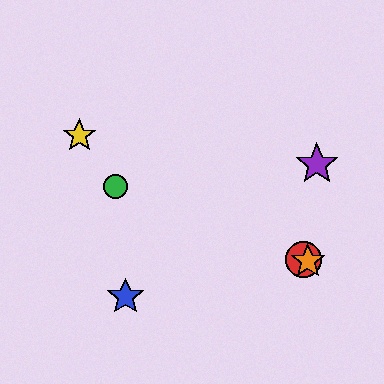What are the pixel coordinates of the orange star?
The orange star is at (308, 261).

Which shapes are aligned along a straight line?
The red circle, the green circle, the orange star are aligned along a straight line.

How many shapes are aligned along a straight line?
3 shapes (the red circle, the green circle, the orange star) are aligned along a straight line.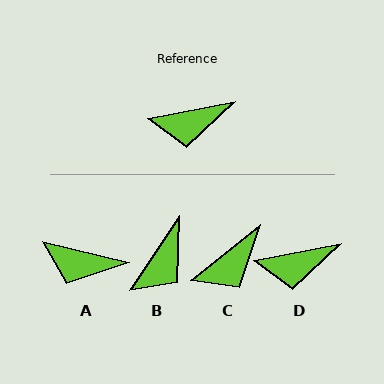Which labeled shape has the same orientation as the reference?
D.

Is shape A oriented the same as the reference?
No, it is off by about 24 degrees.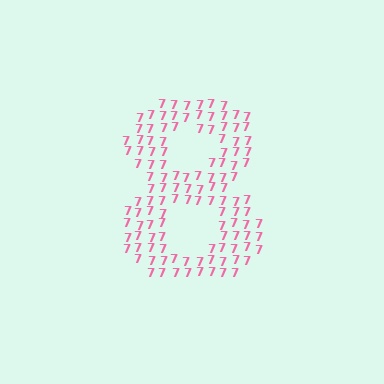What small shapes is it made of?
It is made of small digit 7's.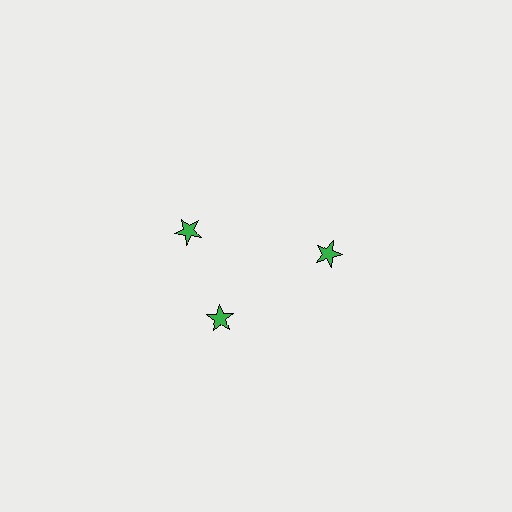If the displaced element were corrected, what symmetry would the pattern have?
It would have 3-fold rotational symmetry — the pattern would map onto itself every 120 degrees.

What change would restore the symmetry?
The symmetry would be restored by rotating it back into even spacing with its neighbors so that all 3 stars sit at equal angles and equal distance from the center.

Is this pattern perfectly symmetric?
No. The 3 green stars are arranged in a ring, but one element near the 11 o'clock position is rotated out of alignment along the ring, breaking the 3-fold rotational symmetry.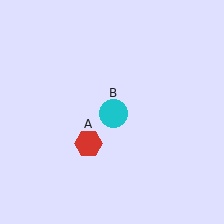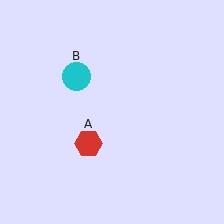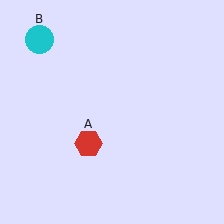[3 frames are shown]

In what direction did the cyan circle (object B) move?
The cyan circle (object B) moved up and to the left.